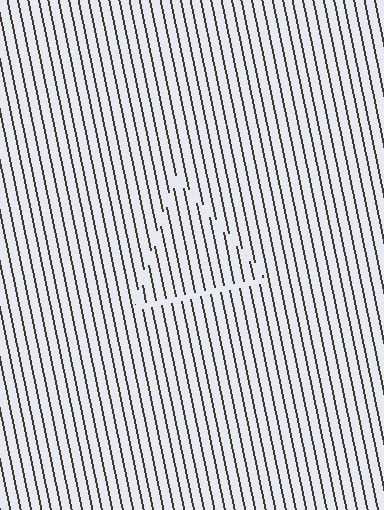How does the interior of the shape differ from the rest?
The interior of the shape contains the same grating, shifted by half a period — the contour is defined by the phase discontinuity where line-ends from the inner and outer gratings abut.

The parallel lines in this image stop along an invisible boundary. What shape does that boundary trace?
An illusory triangle. The interior of the shape contains the same grating, shifted by half a period — the contour is defined by the phase discontinuity where line-ends from the inner and outer gratings abut.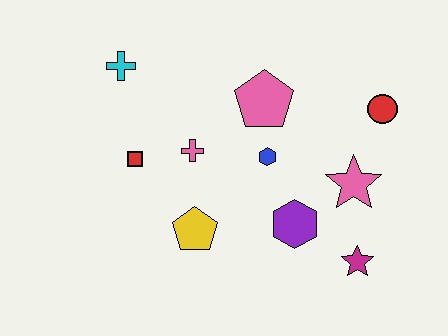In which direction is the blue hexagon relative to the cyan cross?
The blue hexagon is to the right of the cyan cross.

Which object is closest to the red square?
The pink cross is closest to the red square.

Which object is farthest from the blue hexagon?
The cyan cross is farthest from the blue hexagon.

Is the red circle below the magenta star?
No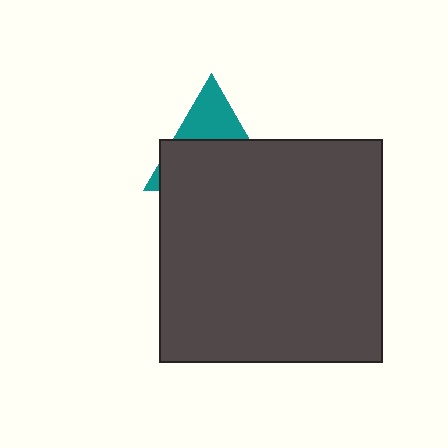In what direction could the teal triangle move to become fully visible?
The teal triangle could move up. That would shift it out from behind the dark gray square entirely.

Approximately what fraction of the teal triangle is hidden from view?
Roughly 65% of the teal triangle is hidden behind the dark gray square.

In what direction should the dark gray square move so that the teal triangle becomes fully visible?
The dark gray square should move down. That is the shortest direction to clear the overlap and leave the teal triangle fully visible.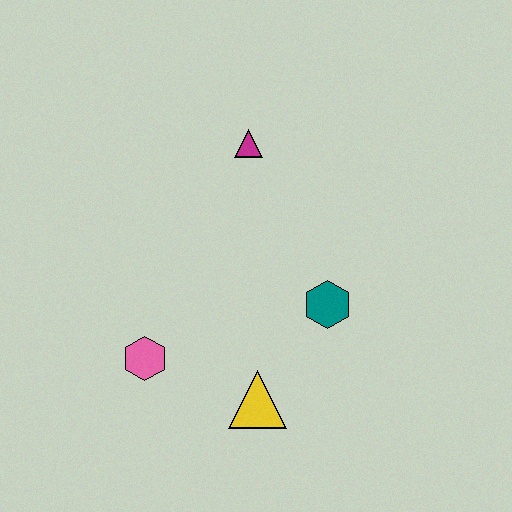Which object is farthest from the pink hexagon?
The magenta triangle is farthest from the pink hexagon.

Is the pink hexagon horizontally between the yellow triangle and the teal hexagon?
No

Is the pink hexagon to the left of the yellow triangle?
Yes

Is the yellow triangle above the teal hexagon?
No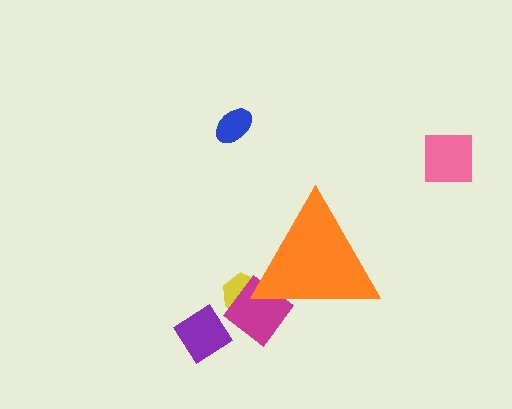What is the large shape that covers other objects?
An orange triangle.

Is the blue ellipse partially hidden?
No, the blue ellipse is fully visible.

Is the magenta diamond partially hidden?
Yes, the magenta diamond is partially hidden behind the orange triangle.